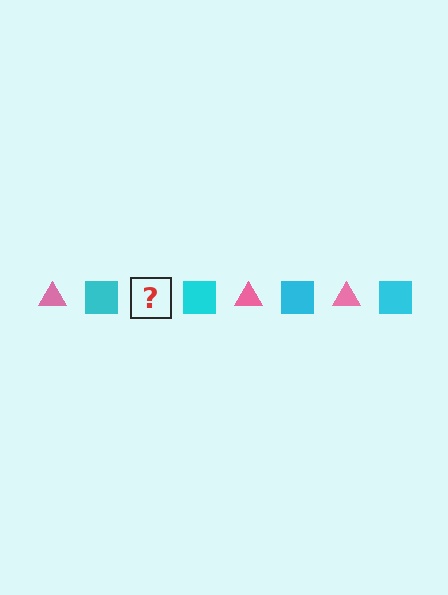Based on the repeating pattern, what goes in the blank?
The blank should be a pink triangle.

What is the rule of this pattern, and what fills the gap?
The rule is that the pattern alternates between pink triangle and cyan square. The gap should be filled with a pink triangle.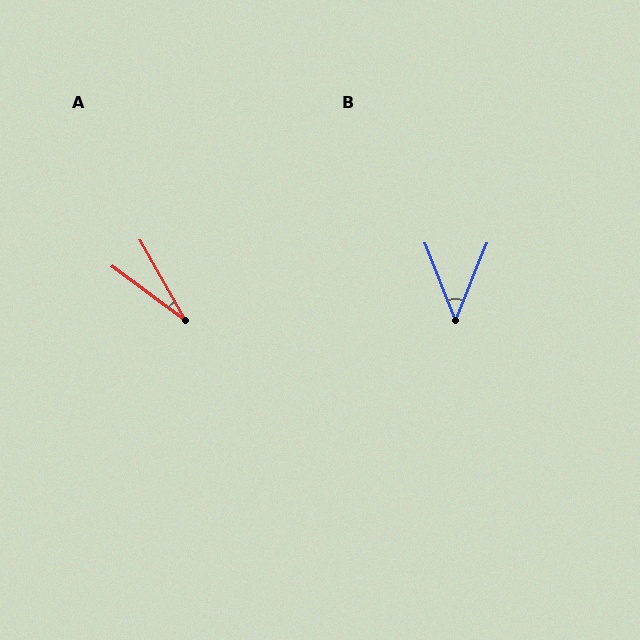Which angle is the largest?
B, at approximately 44 degrees.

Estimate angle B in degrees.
Approximately 44 degrees.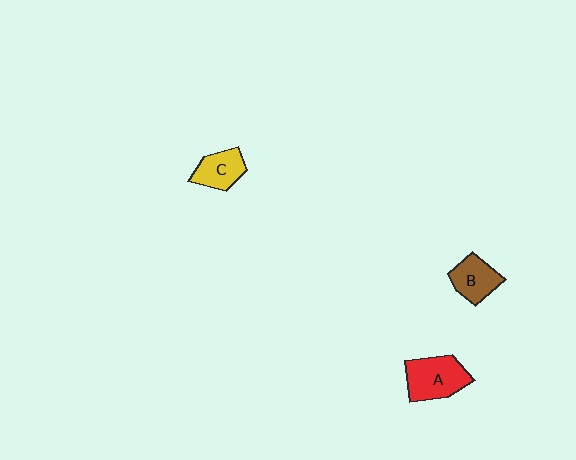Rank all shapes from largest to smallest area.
From largest to smallest: A (red), B (brown), C (yellow).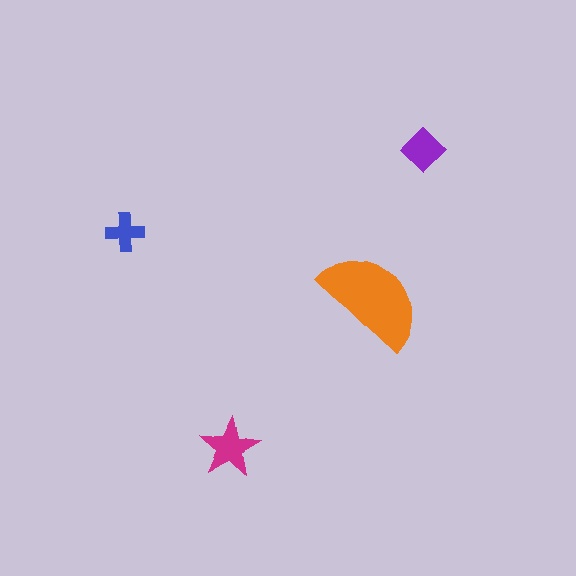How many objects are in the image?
There are 4 objects in the image.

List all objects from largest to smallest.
The orange semicircle, the magenta star, the purple diamond, the blue cross.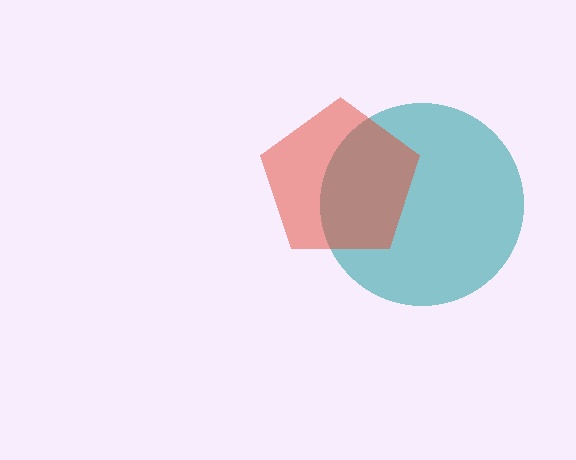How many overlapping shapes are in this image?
There are 2 overlapping shapes in the image.